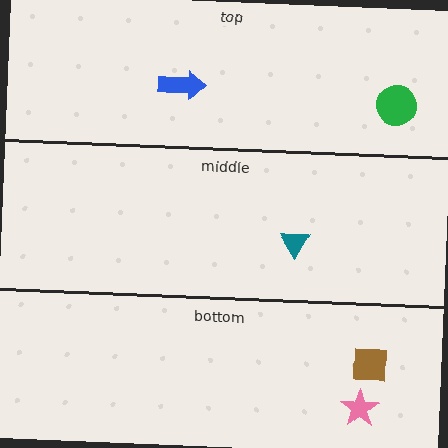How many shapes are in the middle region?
1.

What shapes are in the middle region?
The teal triangle.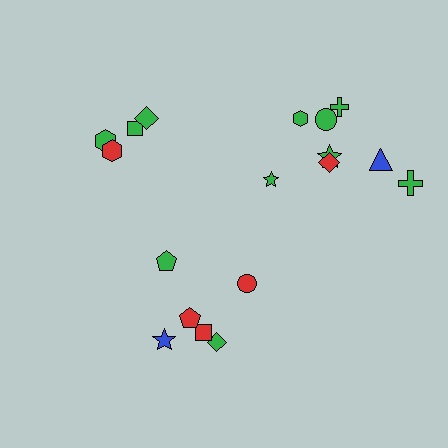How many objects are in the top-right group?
There are 8 objects.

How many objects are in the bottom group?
There are 6 objects.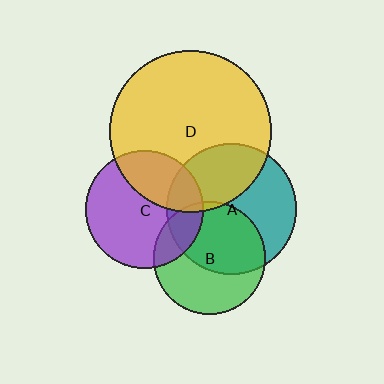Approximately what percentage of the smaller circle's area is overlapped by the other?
Approximately 20%.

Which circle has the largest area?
Circle D (yellow).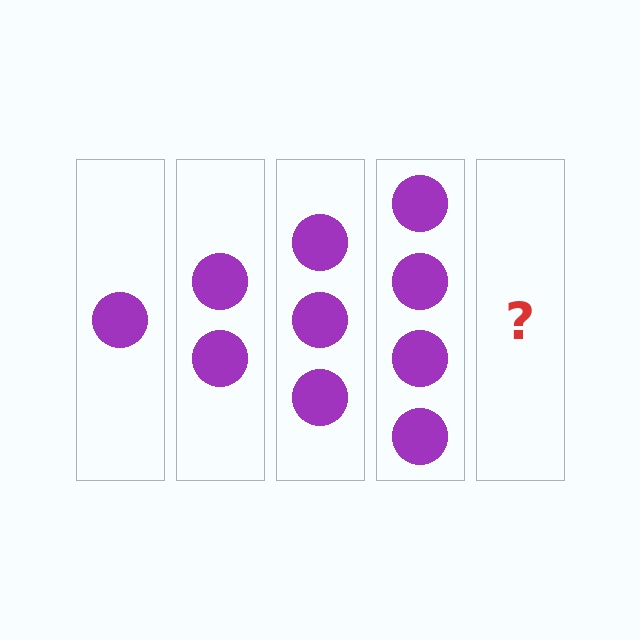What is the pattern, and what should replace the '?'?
The pattern is that each step adds one more circle. The '?' should be 5 circles.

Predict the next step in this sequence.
The next step is 5 circles.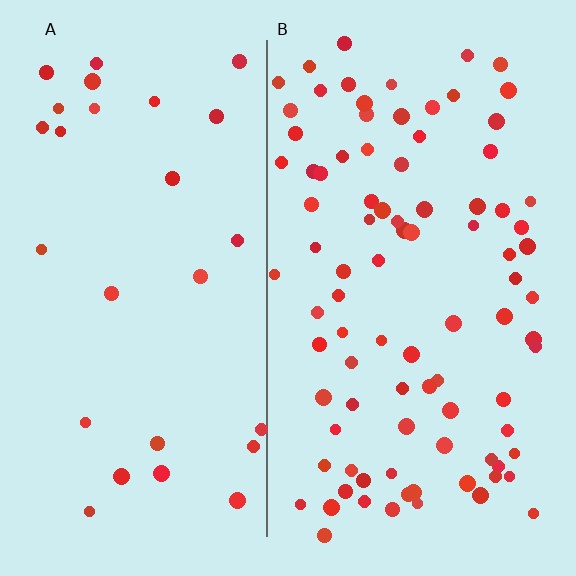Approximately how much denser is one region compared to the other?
Approximately 3.2× — region B over region A.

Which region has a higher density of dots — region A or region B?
B (the right).